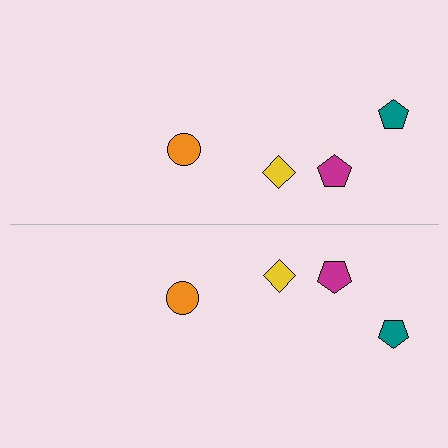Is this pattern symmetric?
Yes, this pattern has bilateral (reflection) symmetry.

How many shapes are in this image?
There are 8 shapes in this image.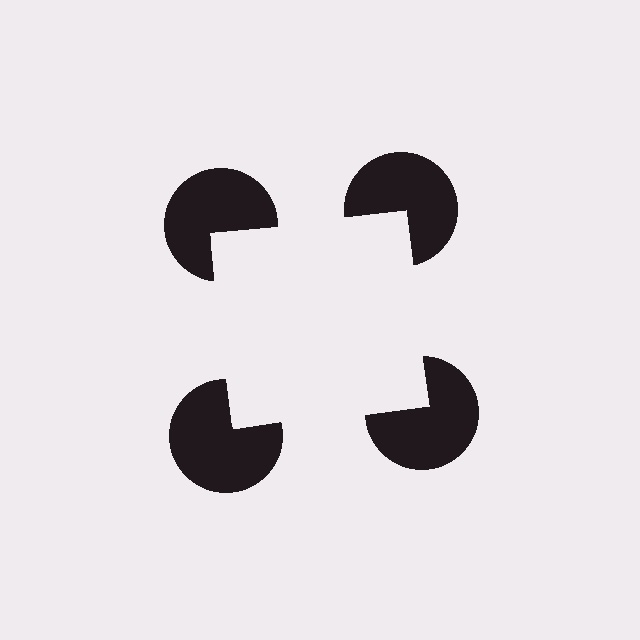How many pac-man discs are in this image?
There are 4 — one at each vertex of the illusory square.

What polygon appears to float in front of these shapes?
An illusory square — its edges are inferred from the aligned wedge cuts in the pac-man discs, not physically drawn.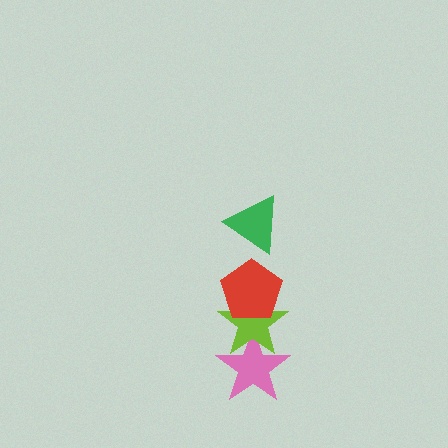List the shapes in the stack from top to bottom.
From top to bottom: the green triangle, the red pentagon, the lime star, the pink star.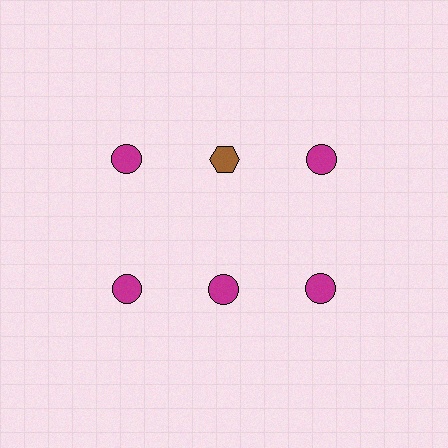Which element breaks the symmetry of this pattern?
The brown hexagon in the top row, second from left column breaks the symmetry. All other shapes are magenta circles.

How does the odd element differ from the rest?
It differs in both color (brown instead of magenta) and shape (hexagon instead of circle).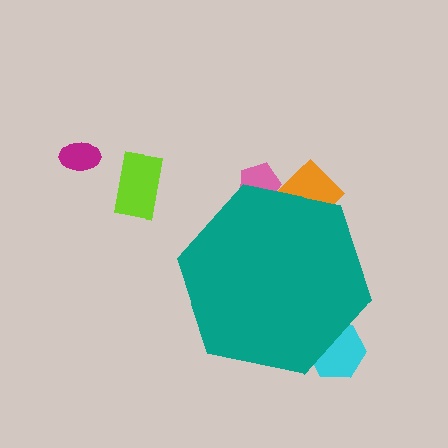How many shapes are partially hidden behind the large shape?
3 shapes are partially hidden.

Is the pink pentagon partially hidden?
Yes, the pink pentagon is partially hidden behind the teal hexagon.